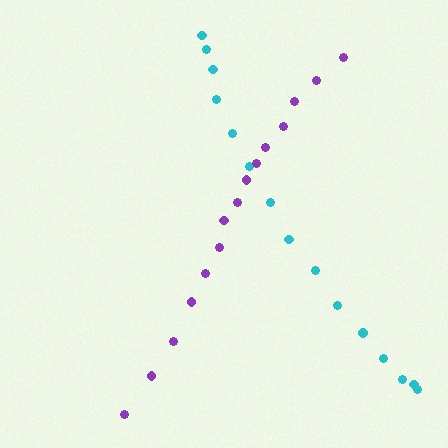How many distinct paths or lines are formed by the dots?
There are 2 distinct paths.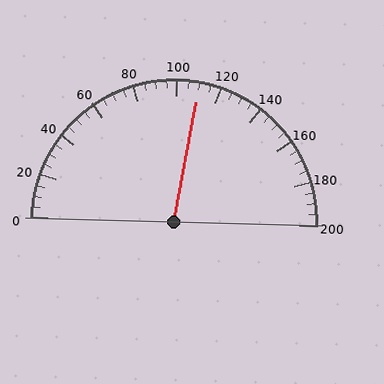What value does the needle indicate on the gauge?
The needle indicates approximately 110.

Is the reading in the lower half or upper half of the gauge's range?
The reading is in the upper half of the range (0 to 200).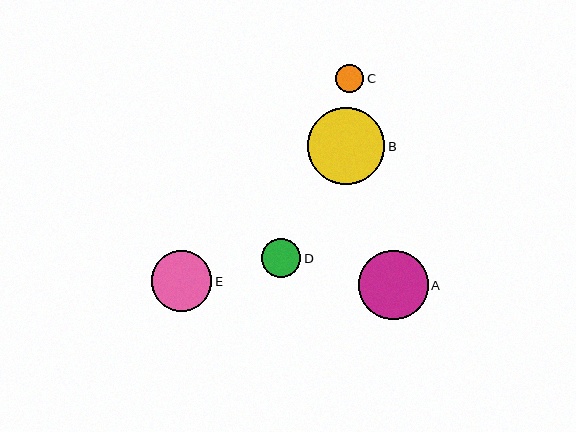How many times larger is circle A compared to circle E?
Circle A is approximately 1.2 times the size of circle E.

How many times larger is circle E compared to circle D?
Circle E is approximately 1.5 times the size of circle D.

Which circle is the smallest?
Circle C is the smallest with a size of approximately 28 pixels.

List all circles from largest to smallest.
From largest to smallest: B, A, E, D, C.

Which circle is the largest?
Circle B is the largest with a size of approximately 77 pixels.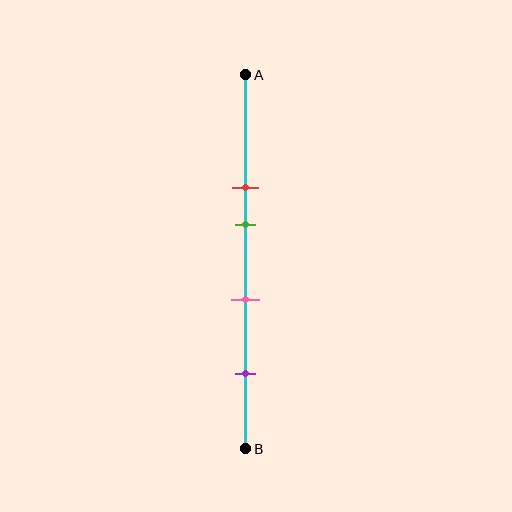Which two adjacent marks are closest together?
The red and green marks are the closest adjacent pair.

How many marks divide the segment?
There are 4 marks dividing the segment.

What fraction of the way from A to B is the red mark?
The red mark is approximately 30% (0.3) of the way from A to B.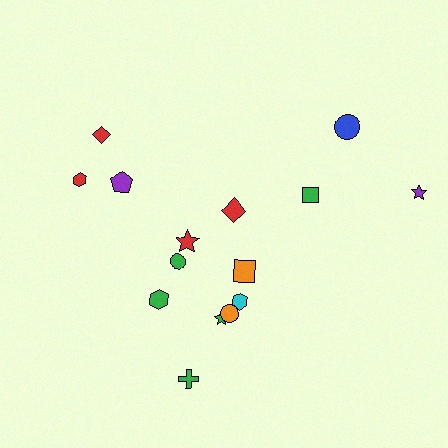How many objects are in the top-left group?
There are 5 objects.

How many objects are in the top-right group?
There are 3 objects.